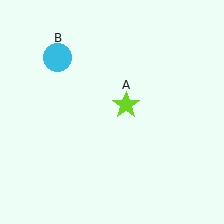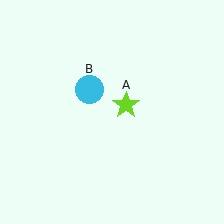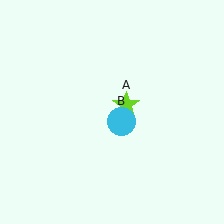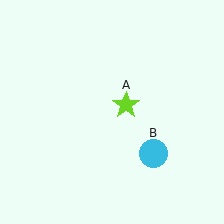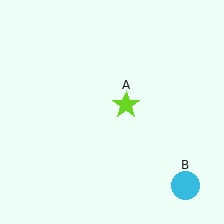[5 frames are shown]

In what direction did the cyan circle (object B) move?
The cyan circle (object B) moved down and to the right.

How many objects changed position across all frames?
1 object changed position: cyan circle (object B).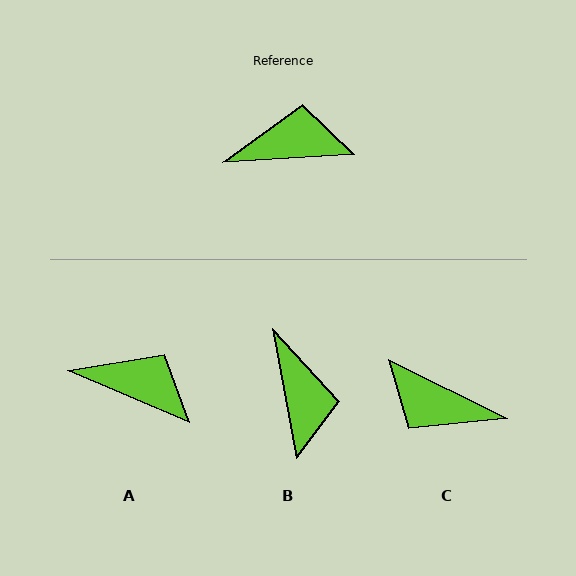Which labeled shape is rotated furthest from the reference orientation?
C, about 150 degrees away.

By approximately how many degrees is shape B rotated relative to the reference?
Approximately 83 degrees clockwise.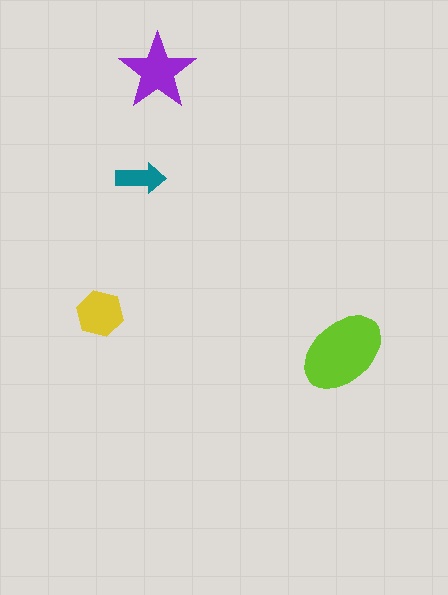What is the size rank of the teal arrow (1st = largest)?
4th.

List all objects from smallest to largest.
The teal arrow, the yellow hexagon, the purple star, the lime ellipse.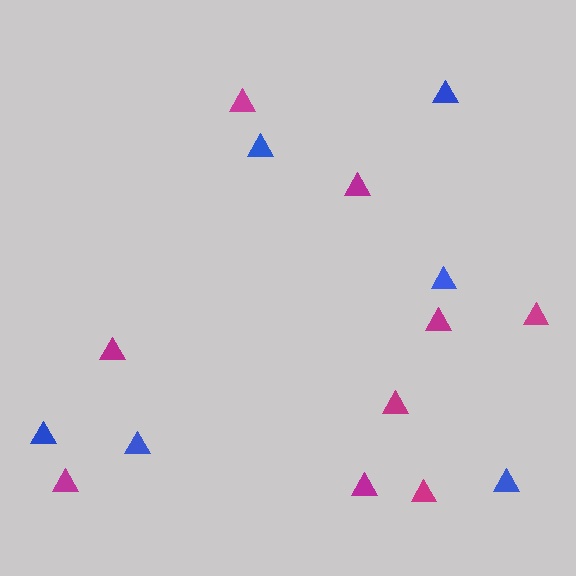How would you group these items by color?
There are 2 groups: one group of blue triangles (6) and one group of magenta triangles (9).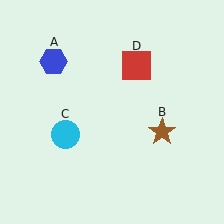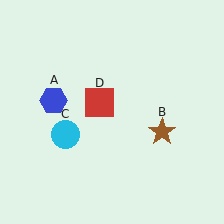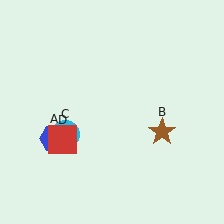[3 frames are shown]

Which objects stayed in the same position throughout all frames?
Brown star (object B) and cyan circle (object C) remained stationary.